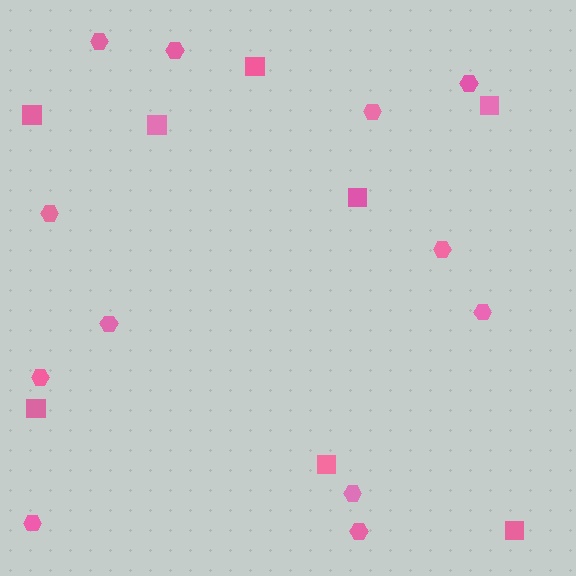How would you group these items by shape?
There are 2 groups: one group of squares (8) and one group of hexagons (12).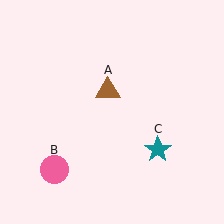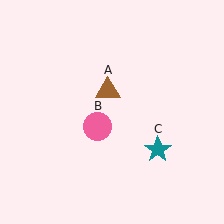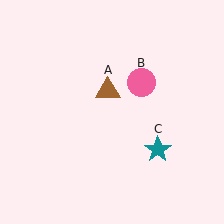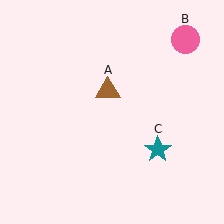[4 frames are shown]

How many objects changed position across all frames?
1 object changed position: pink circle (object B).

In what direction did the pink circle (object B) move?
The pink circle (object B) moved up and to the right.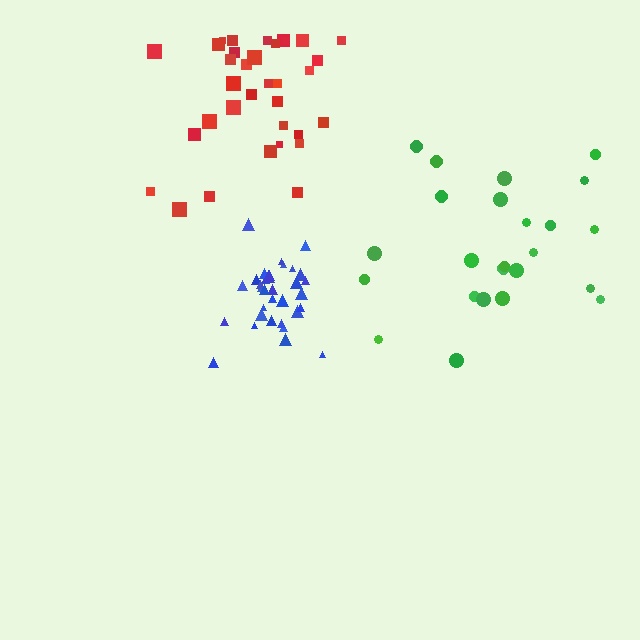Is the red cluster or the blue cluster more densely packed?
Blue.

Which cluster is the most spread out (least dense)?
Green.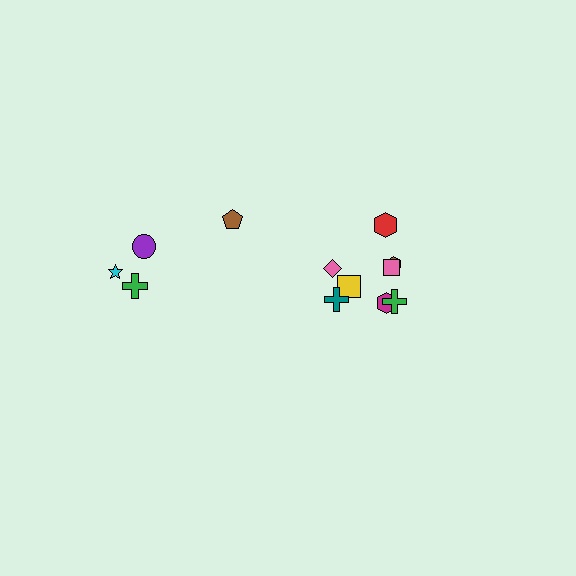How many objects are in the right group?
There are 8 objects.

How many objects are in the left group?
There are 4 objects.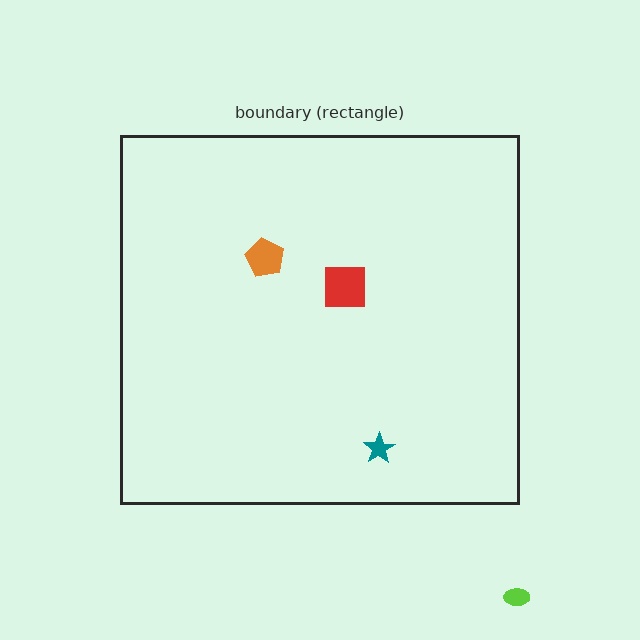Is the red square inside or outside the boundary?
Inside.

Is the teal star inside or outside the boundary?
Inside.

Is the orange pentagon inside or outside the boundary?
Inside.